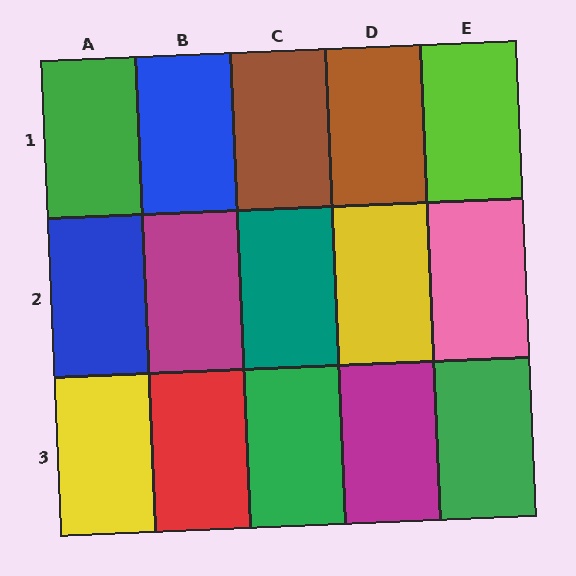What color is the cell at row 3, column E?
Green.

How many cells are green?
3 cells are green.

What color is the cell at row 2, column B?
Magenta.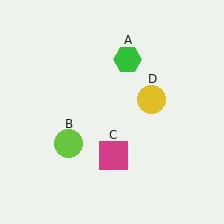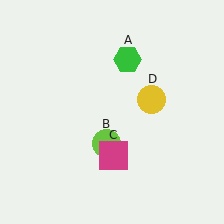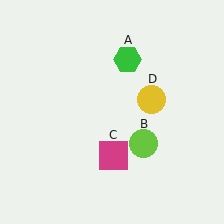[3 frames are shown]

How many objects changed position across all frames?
1 object changed position: lime circle (object B).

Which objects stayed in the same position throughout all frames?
Green hexagon (object A) and magenta square (object C) and yellow circle (object D) remained stationary.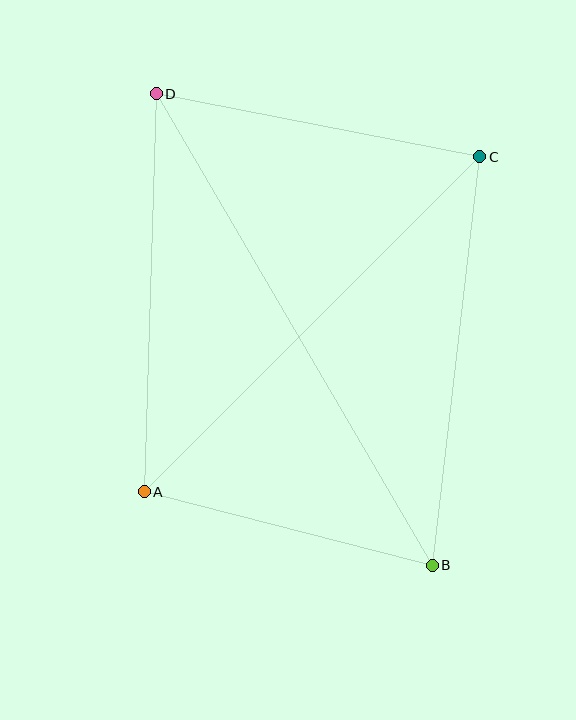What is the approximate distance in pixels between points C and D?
The distance between C and D is approximately 330 pixels.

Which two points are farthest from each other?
Points B and D are farthest from each other.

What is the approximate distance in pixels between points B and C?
The distance between B and C is approximately 411 pixels.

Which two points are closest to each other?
Points A and B are closest to each other.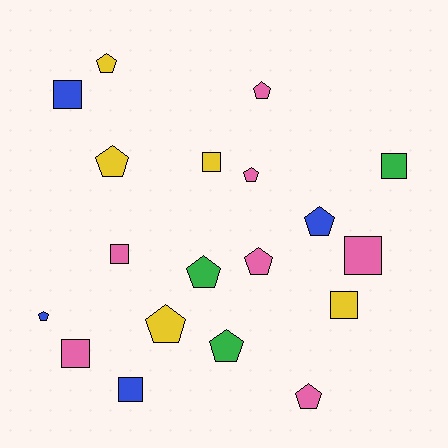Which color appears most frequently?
Pink, with 7 objects.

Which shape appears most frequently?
Pentagon, with 11 objects.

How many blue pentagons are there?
There are 2 blue pentagons.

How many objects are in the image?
There are 19 objects.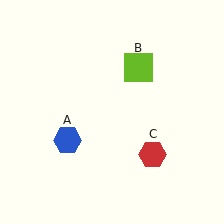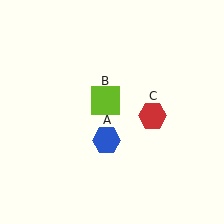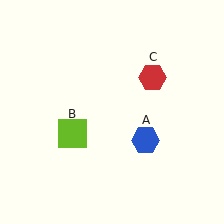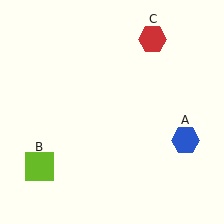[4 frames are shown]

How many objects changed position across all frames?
3 objects changed position: blue hexagon (object A), lime square (object B), red hexagon (object C).